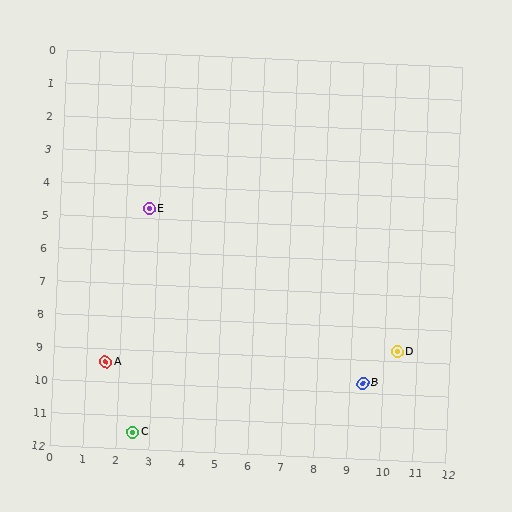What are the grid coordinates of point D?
Point D is at approximately (10.4, 8.7).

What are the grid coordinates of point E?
Point E is at approximately (2.7, 4.7).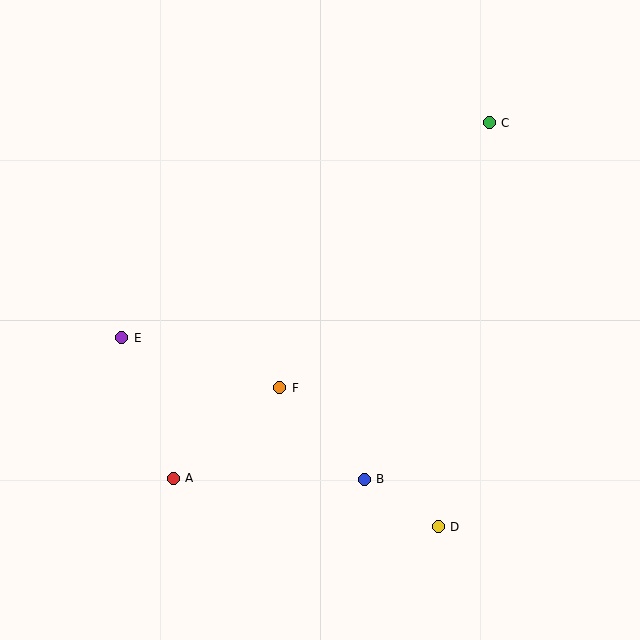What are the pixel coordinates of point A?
Point A is at (173, 478).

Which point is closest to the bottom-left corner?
Point A is closest to the bottom-left corner.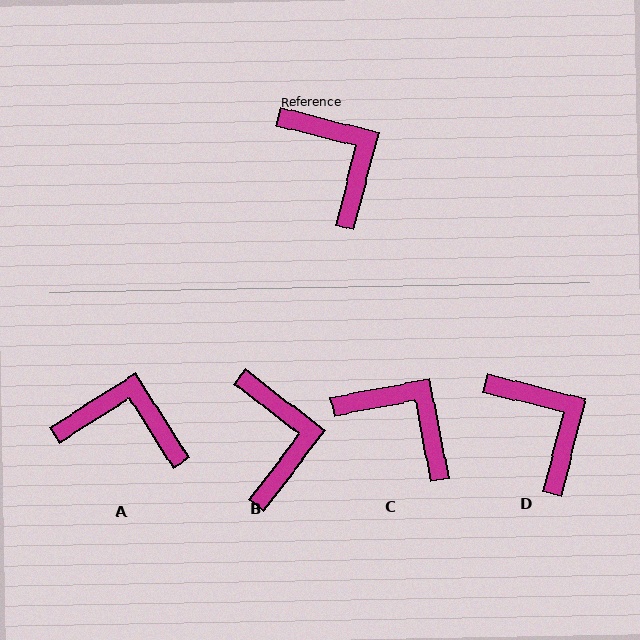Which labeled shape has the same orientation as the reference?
D.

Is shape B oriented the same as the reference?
No, it is off by about 23 degrees.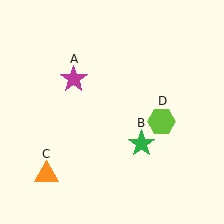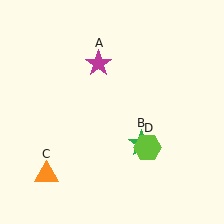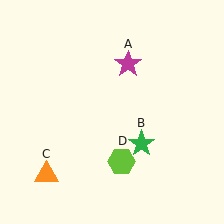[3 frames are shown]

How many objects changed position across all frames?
2 objects changed position: magenta star (object A), lime hexagon (object D).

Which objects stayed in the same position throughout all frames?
Green star (object B) and orange triangle (object C) remained stationary.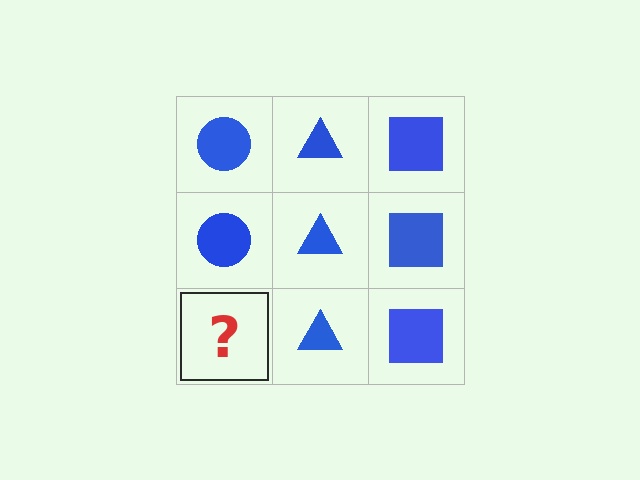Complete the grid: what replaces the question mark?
The question mark should be replaced with a blue circle.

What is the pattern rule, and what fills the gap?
The rule is that each column has a consistent shape. The gap should be filled with a blue circle.